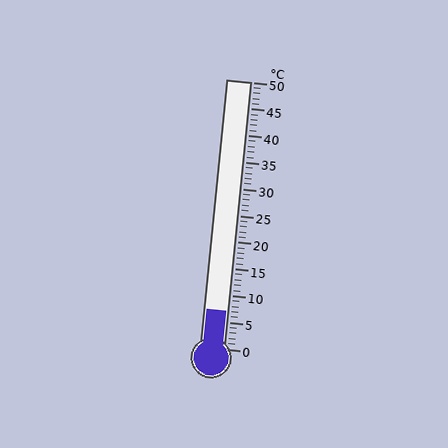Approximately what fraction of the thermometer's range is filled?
The thermometer is filled to approximately 15% of its range.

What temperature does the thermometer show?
The thermometer shows approximately 7°C.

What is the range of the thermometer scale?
The thermometer scale ranges from 0°C to 50°C.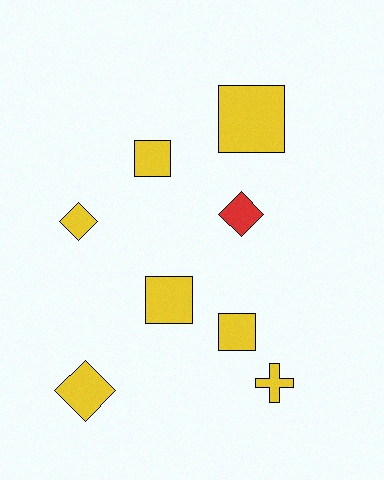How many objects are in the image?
There are 8 objects.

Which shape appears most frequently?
Square, with 4 objects.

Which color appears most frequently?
Yellow, with 7 objects.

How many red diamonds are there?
There is 1 red diamond.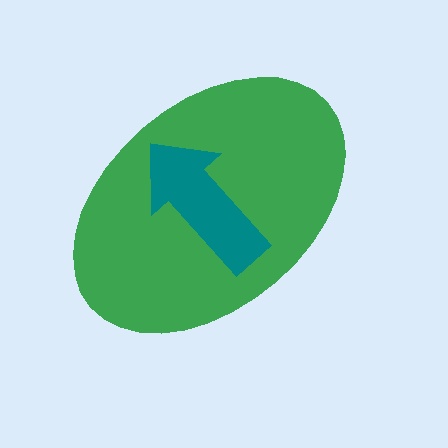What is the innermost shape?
The teal arrow.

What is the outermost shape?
The green ellipse.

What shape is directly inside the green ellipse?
The teal arrow.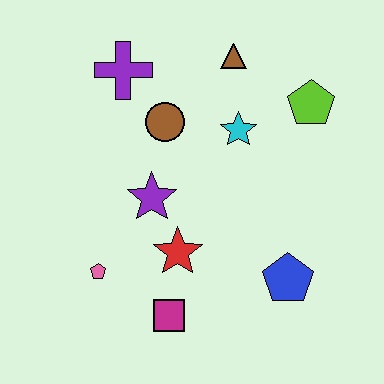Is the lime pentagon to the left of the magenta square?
No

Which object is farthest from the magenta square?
The brown triangle is farthest from the magenta square.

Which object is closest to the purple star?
The red star is closest to the purple star.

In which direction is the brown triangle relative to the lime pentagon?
The brown triangle is to the left of the lime pentagon.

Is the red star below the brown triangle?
Yes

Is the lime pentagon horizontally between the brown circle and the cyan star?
No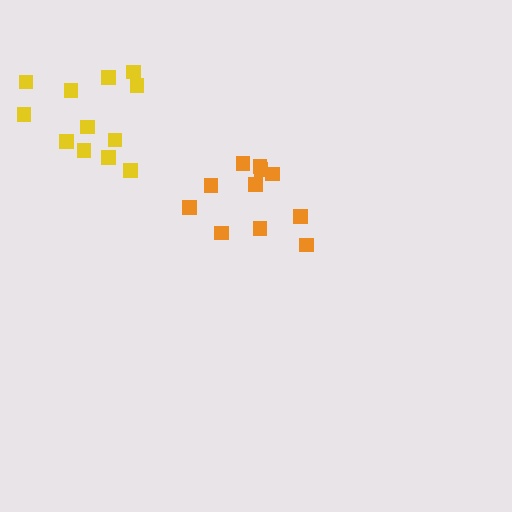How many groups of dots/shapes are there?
There are 2 groups.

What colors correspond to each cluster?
The clusters are colored: yellow, orange.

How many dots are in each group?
Group 1: 12 dots, Group 2: 11 dots (23 total).